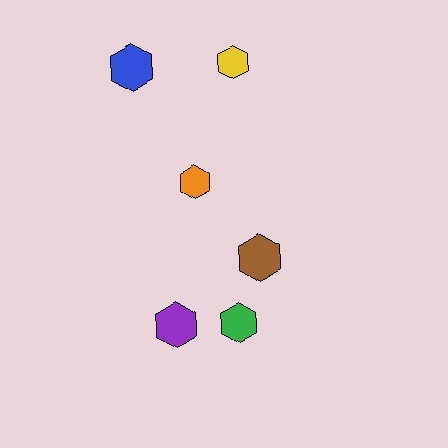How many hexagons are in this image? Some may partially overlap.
There are 6 hexagons.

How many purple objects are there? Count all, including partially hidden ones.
There is 1 purple object.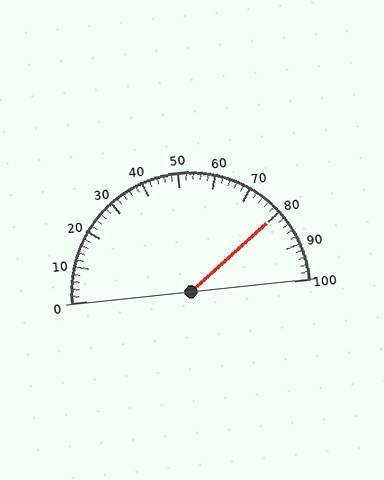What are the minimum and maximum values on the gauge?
The gauge ranges from 0 to 100.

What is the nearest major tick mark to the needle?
The nearest major tick mark is 80.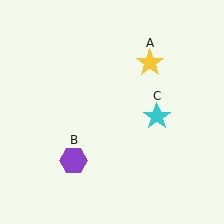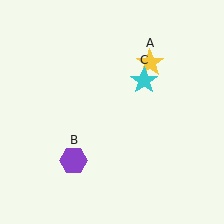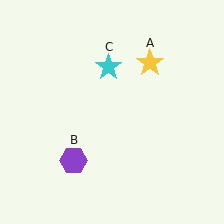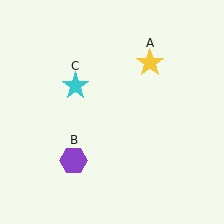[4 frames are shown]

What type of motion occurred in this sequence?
The cyan star (object C) rotated counterclockwise around the center of the scene.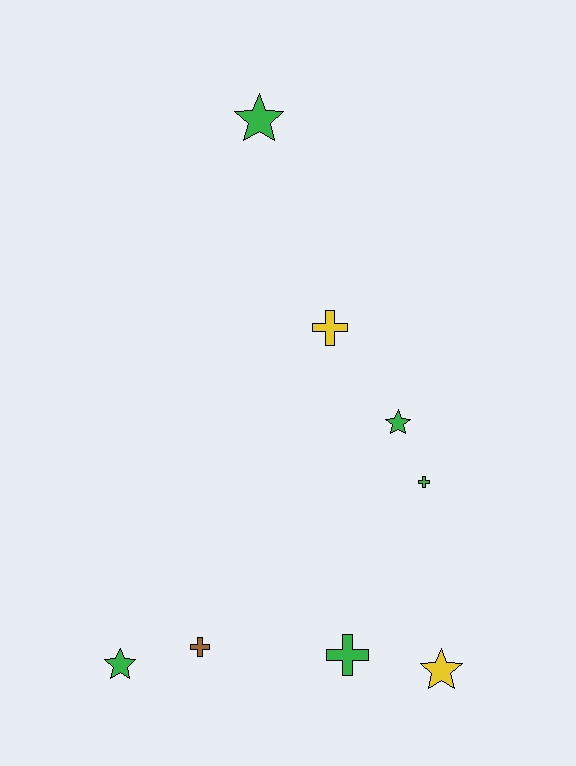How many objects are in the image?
There are 8 objects.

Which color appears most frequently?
Green, with 5 objects.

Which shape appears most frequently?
Star, with 4 objects.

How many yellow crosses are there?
There is 1 yellow cross.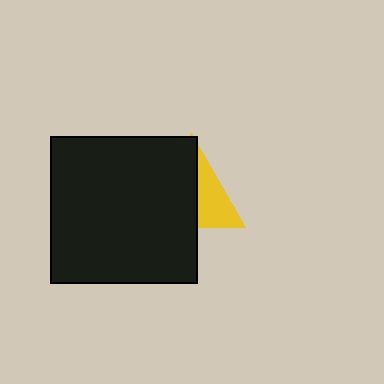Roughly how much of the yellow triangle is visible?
A small part of it is visible (roughly 40%).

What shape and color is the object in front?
The object in front is a black square.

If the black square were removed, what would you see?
You would see the complete yellow triangle.